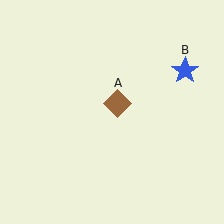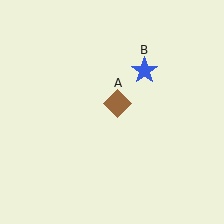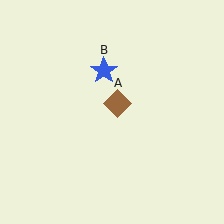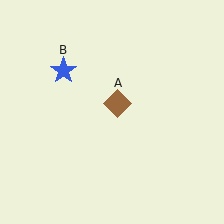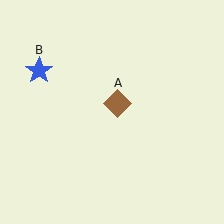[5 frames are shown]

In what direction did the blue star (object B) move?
The blue star (object B) moved left.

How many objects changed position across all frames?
1 object changed position: blue star (object B).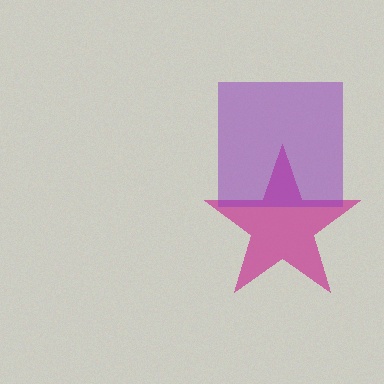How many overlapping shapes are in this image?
There are 2 overlapping shapes in the image.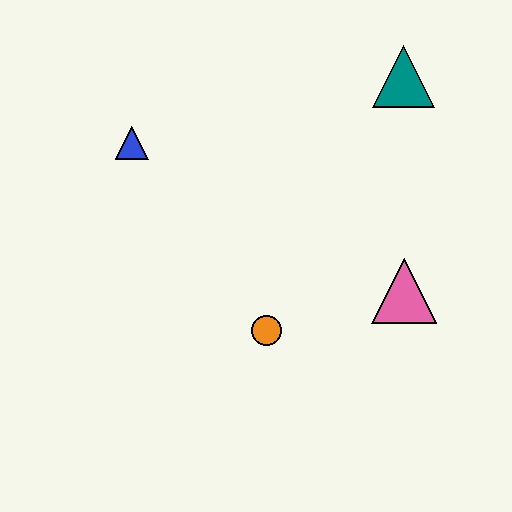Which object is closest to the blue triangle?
The orange circle is closest to the blue triangle.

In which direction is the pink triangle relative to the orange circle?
The pink triangle is to the right of the orange circle.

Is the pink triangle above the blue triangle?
No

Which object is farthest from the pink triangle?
The blue triangle is farthest from the pink triangle.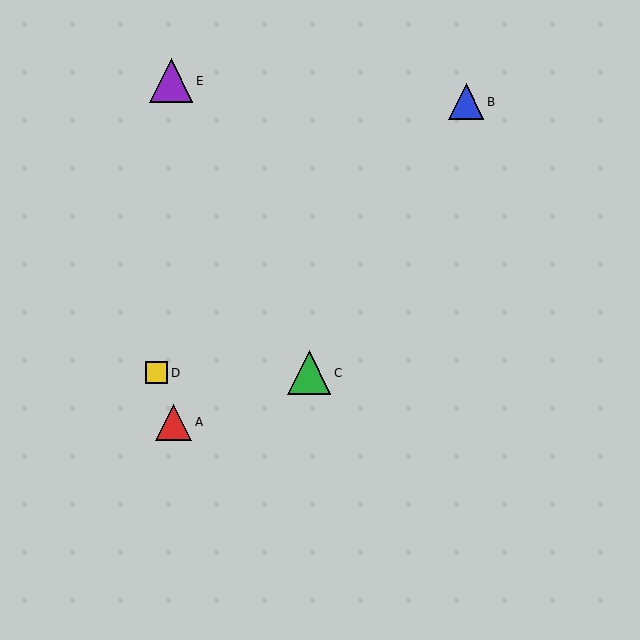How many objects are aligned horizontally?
2 objects (C, D) are aligned horizontally.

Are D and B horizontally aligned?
No, D is at y≈373 and B is at y≈102.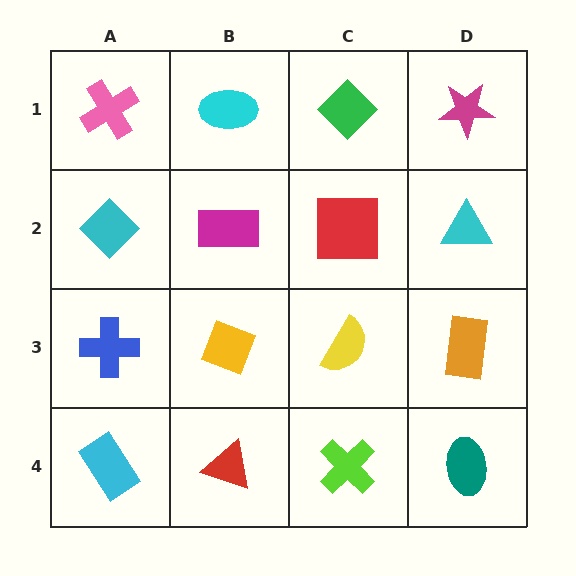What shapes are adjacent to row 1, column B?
A magenta rectangle (row 2, column B), a pink cross (row 1, column A), a green diamond (row 1, column C).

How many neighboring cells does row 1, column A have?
2.